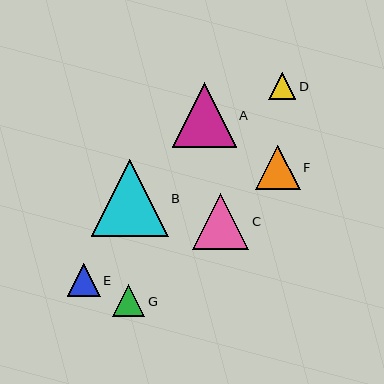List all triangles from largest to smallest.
From largest to smallest: B, A, C, F, E, G, D.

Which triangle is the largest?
Triangle B is the largest with a size of approximately 77 pixels.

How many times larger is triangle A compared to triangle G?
Triangle A is approximately 2.0 times the size of triangle G.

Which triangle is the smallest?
Triangle D is the smallest with a size of approximately 27 pixels.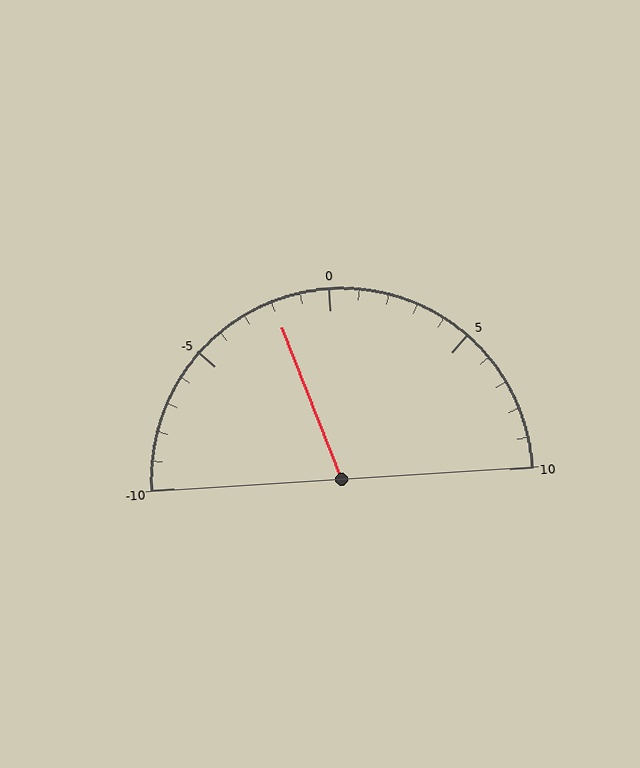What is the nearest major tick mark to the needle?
The nearest major tick mark is 0.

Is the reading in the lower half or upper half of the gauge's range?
The reading is in the lower half of the range (-10 to 10).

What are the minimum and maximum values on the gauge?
The gauge ranges from -10 to 10.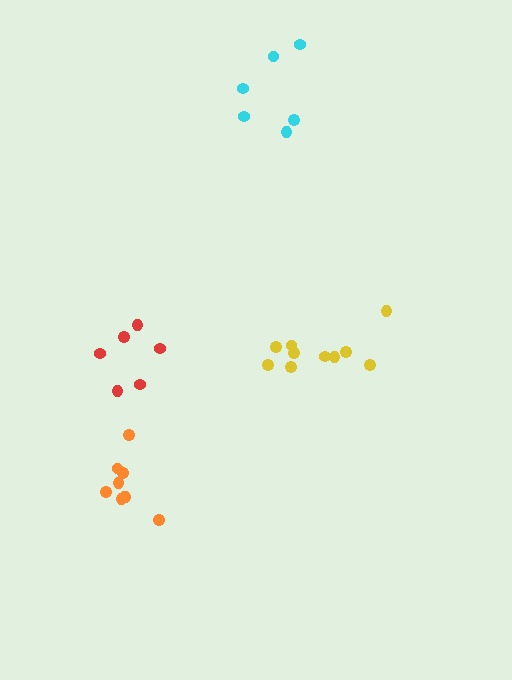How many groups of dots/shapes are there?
There are 4 groups.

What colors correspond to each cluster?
The clusters are colored: yellow, cyan, red, orange.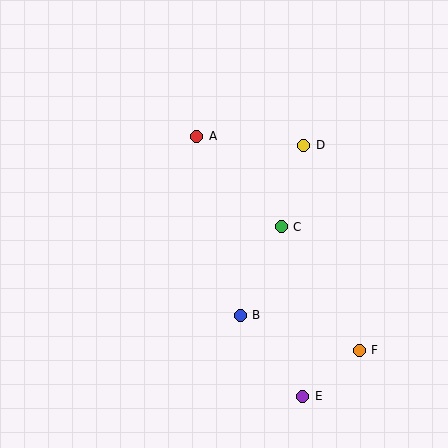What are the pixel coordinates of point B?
Point B is at (240, 315).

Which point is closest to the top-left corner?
Point A is closest to the top-left corner.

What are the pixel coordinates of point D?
Point D is at (304, 145).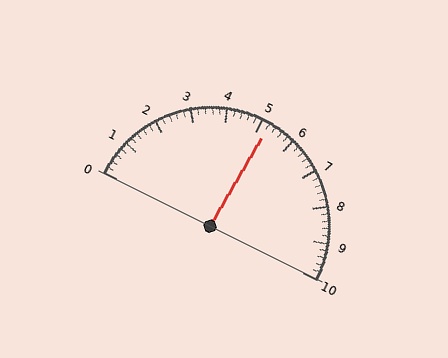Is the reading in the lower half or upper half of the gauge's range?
The reading is in the upper half of the range (0 to 10).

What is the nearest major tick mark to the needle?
The nearest major tick mark is 5.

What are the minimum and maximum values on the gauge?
The gauge ranges from 0 to 10.